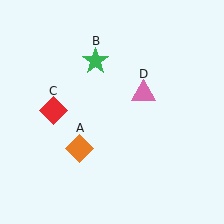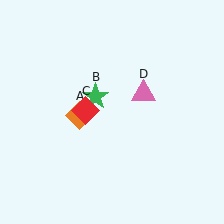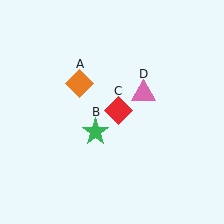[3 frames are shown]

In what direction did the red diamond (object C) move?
The red diamond (object C) moved right.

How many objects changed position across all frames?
3 objects changed position: orange diamond (object A), green star (object B), red diamond (object C).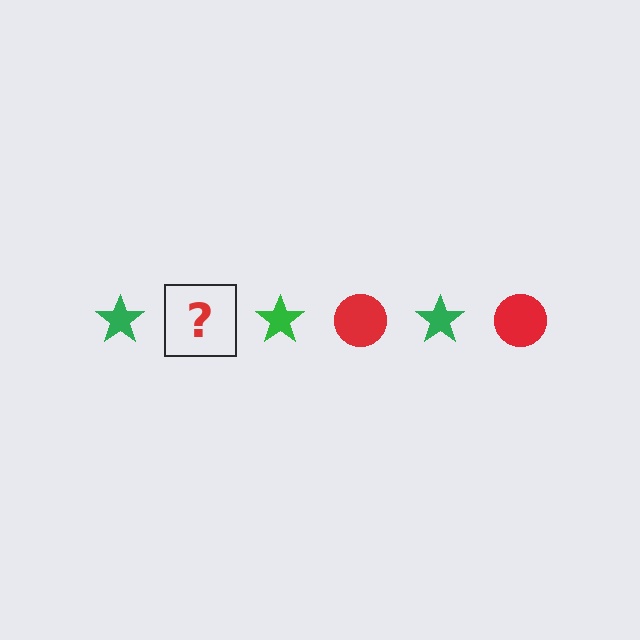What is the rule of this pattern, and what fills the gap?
The rule is that the pattern alternates between green star and red circle. The gap should be filled with a red circle.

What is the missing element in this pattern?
The missing element is a red circle.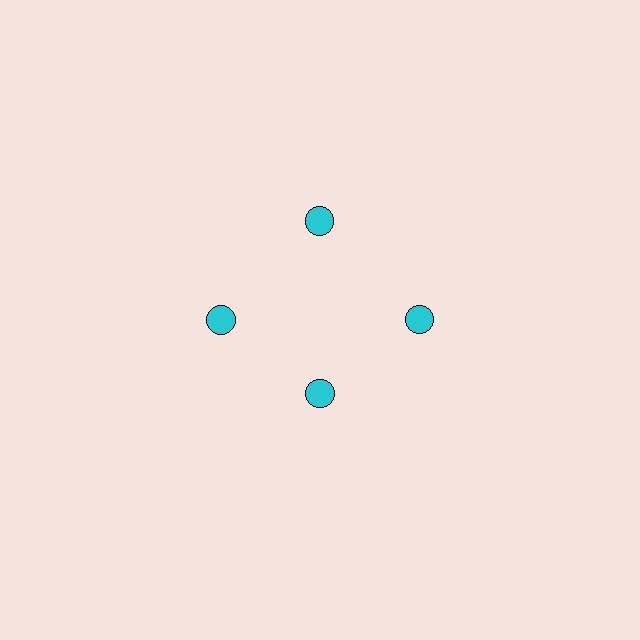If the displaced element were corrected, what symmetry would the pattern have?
It would have 4-fold rotational symmetry — the pattern would map onto itself every 90 degrees.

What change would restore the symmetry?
The symmetry would be restored by moving it outward, back onto the ring so that all 4 circles sit at equal angles and equal distance from the center.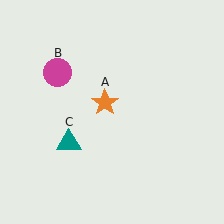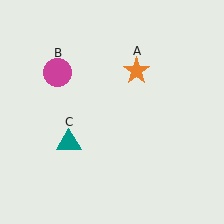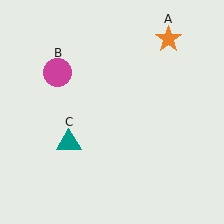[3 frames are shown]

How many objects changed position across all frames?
1 object changed position: orange star (object A).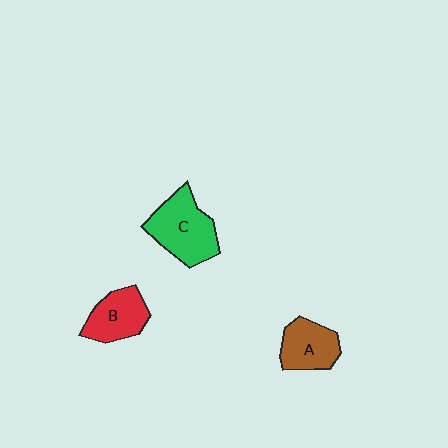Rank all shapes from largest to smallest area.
From largest to smallest: C (green), B (red), A (brown).